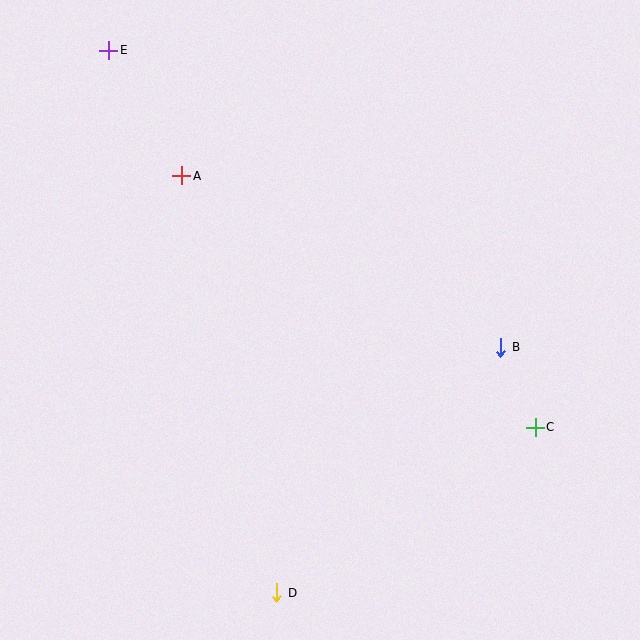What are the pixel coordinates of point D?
Point D is at (277, 593).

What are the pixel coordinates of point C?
Point C is at (535, 427).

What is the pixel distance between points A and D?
The distance between A and D is 428 pixels.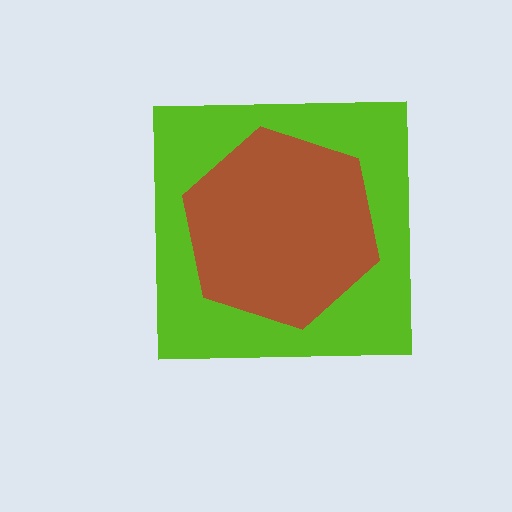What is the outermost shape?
The lime square.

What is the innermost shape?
The brown hexagon.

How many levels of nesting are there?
2.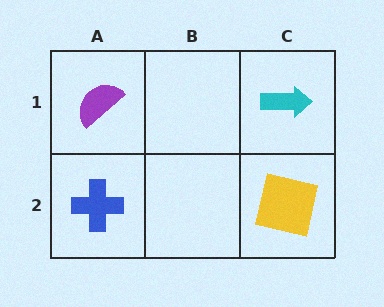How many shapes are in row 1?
2 shapes.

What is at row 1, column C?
A cyan arrow.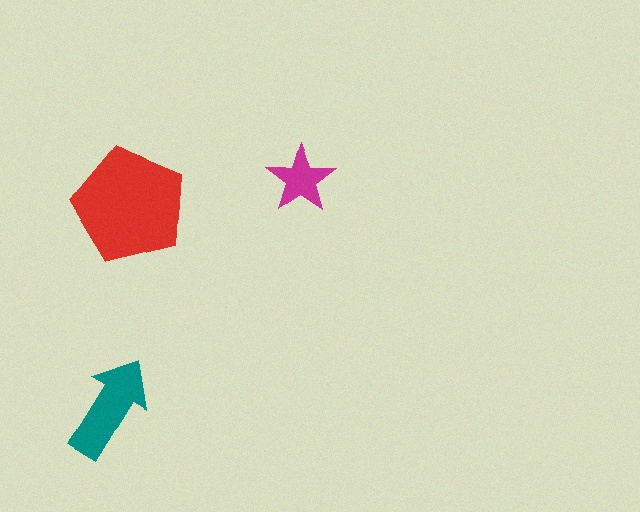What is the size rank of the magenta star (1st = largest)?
3rd.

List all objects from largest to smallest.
The red pentagon, the teal arrow, the magenta star.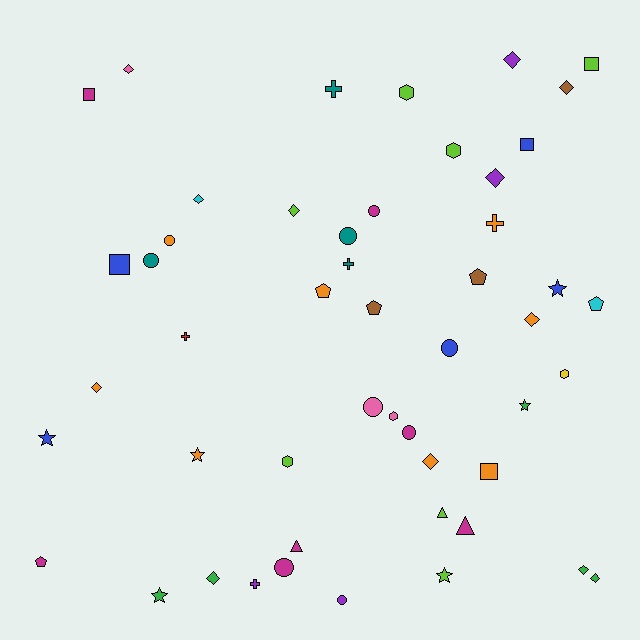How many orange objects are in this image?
There are 8 orange objects.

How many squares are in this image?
There are 5 squares.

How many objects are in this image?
There are 50 objects.